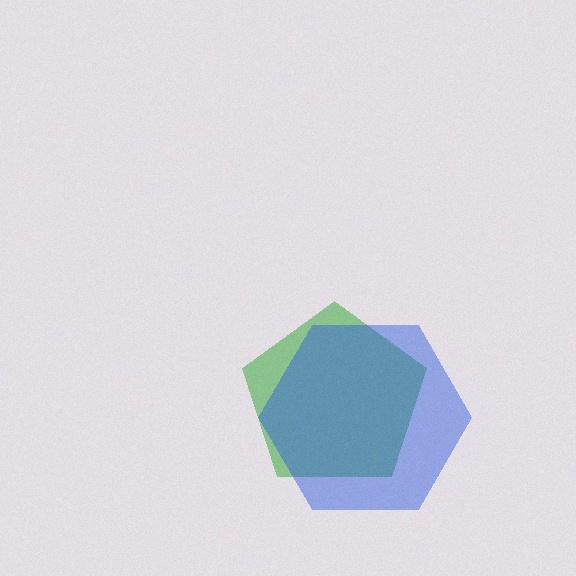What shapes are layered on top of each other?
The layered shapes are: a green pentagon, a blue hexagon.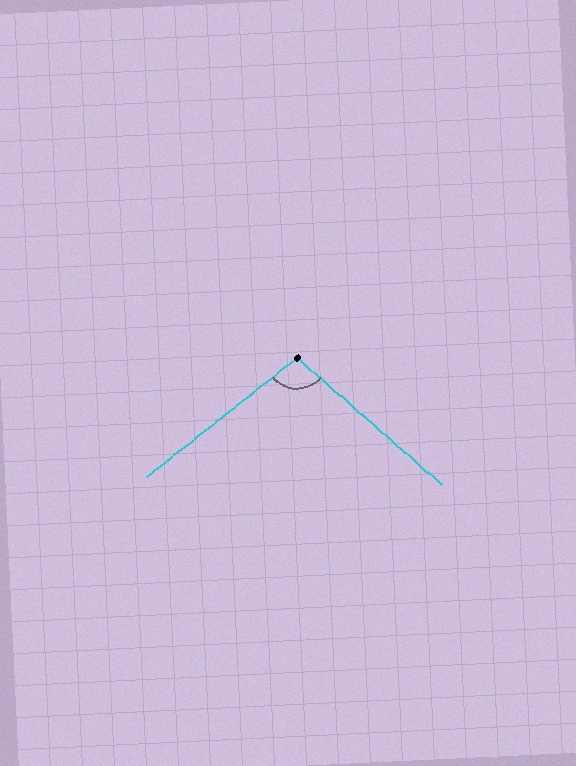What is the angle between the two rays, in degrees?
Approximately 101 degrees.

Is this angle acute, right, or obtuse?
It is obtuse.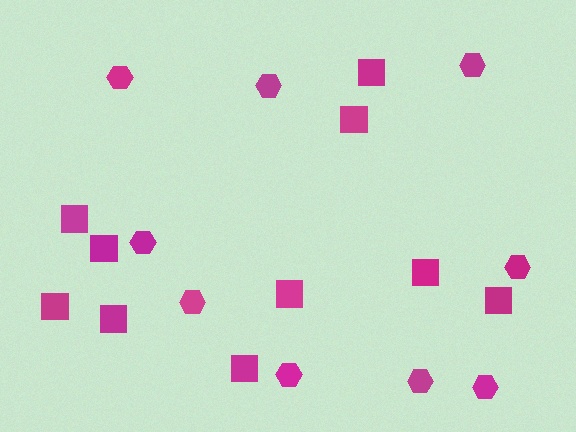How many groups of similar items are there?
There are 2 groups: one group of squares (10) and one group of hexagons (9).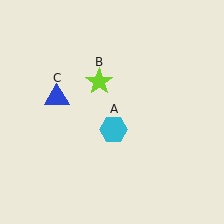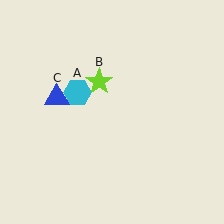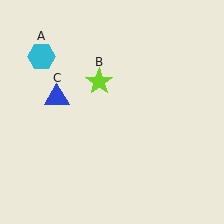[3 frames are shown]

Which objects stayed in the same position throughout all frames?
Lime star (object B) and blue triangle (object C) remained stationary.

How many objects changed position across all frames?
1 object changed position: cyan hexagon (object A).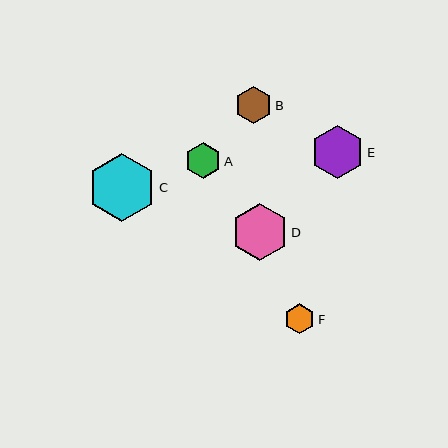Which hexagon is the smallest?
Hexagon F is the smallest with a size of approximately 30 pixels.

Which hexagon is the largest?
Hexagon C is the largest with a size of approximately 68 pixels.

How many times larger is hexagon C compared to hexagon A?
Hexagon C is approximately 1.9 times the size of hexagon A.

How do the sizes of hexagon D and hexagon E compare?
Hexagon D and hexagon E are approximately the same size.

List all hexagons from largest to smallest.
From largest to smallest: C, D, E, B, A, F.